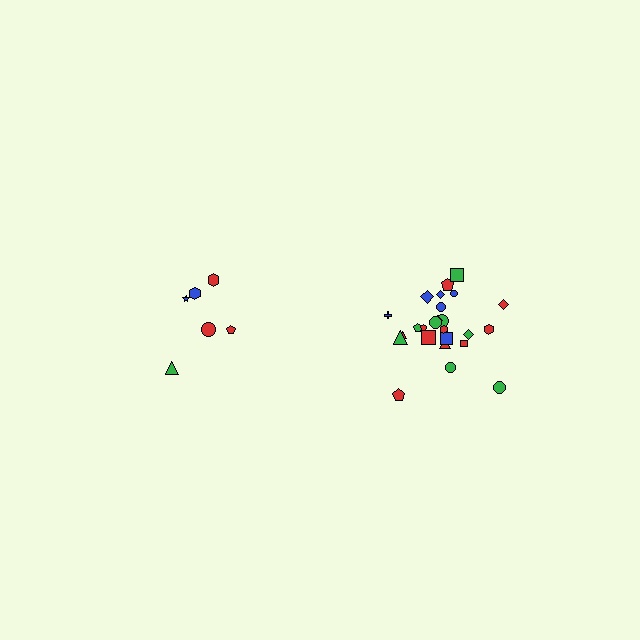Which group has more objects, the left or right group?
The right group.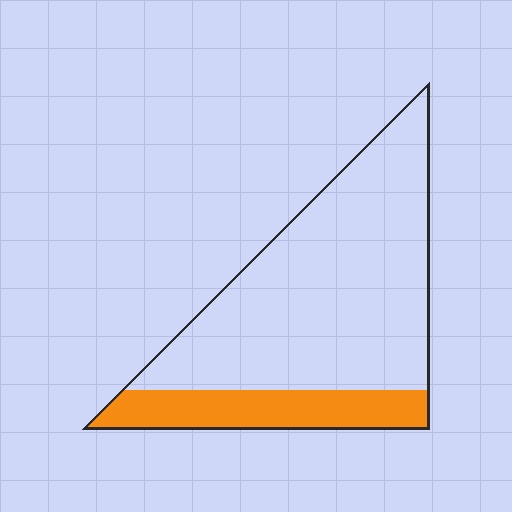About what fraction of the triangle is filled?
About one fifth (1/5).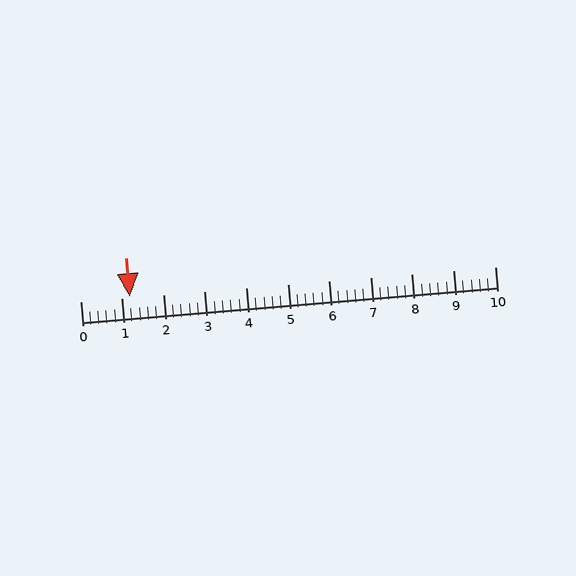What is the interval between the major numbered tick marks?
The major tick marks are spaced 1 units apart.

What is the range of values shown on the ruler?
The ruler shows values from 0 to 10.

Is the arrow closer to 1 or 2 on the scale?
The arrow is closer to 1.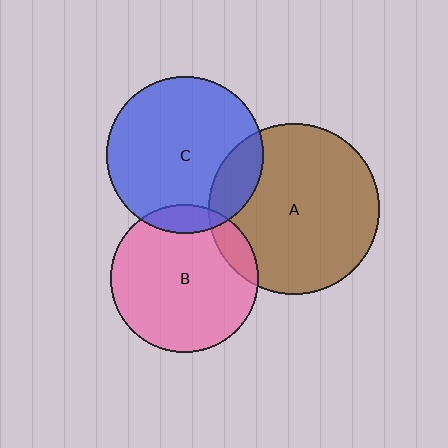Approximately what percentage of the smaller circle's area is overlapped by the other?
Approximately 15%.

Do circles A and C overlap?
Yes.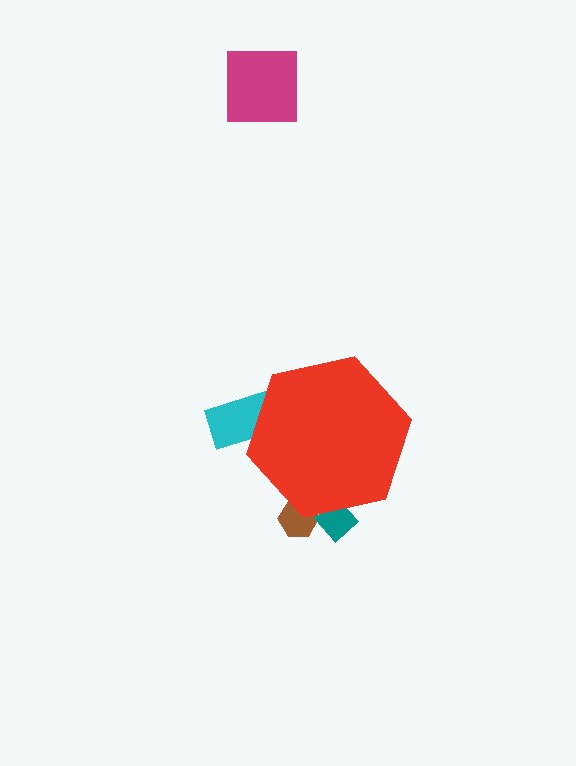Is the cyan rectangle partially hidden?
Yes, the cyan rectangle is partially hidden behind the red hexagon.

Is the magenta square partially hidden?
No, the magenta square is fully visible.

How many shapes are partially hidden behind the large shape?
3 shapes are partially hidden.